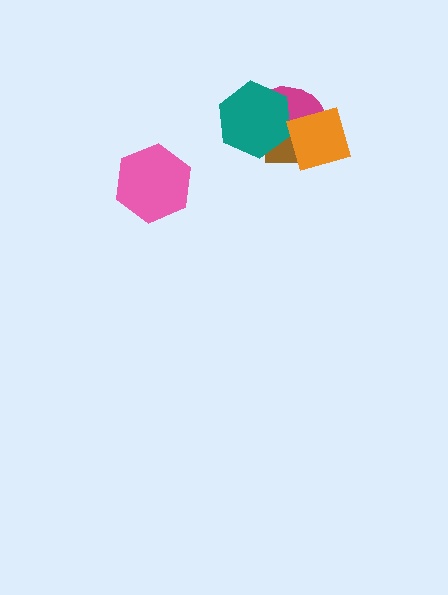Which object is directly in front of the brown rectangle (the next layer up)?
The magenta ellipse is directly in front of the brown rectangle.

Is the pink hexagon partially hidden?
No, no other shape covers it.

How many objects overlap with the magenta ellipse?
3 objects overlap with the magenta ellipse.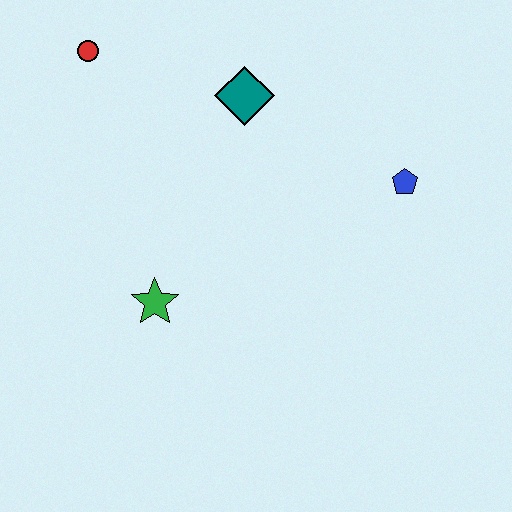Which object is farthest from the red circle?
The blue pentagon is farthest from the red circle.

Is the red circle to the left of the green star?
Yes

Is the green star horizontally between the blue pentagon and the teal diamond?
No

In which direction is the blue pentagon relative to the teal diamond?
The blue pentagon is to the right of the teal diamond.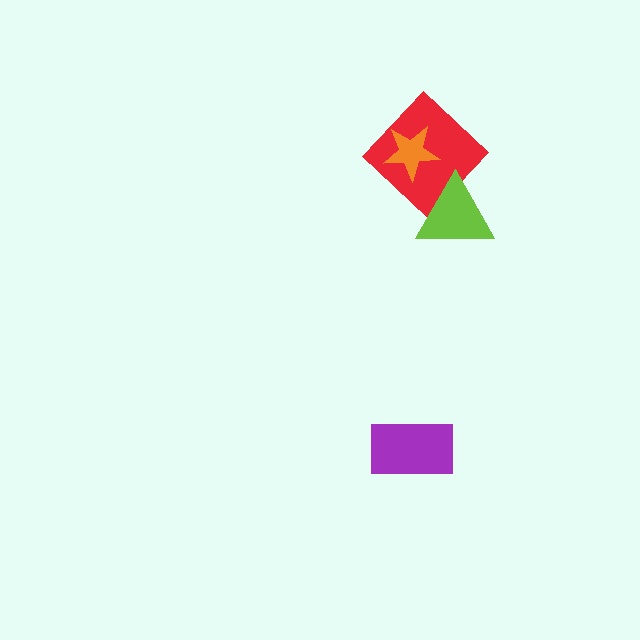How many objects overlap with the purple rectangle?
0 objects overlap with the purple rectangle.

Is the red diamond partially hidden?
Yes, it is partially covered by another shape.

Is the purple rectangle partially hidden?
No, no other shape covers it.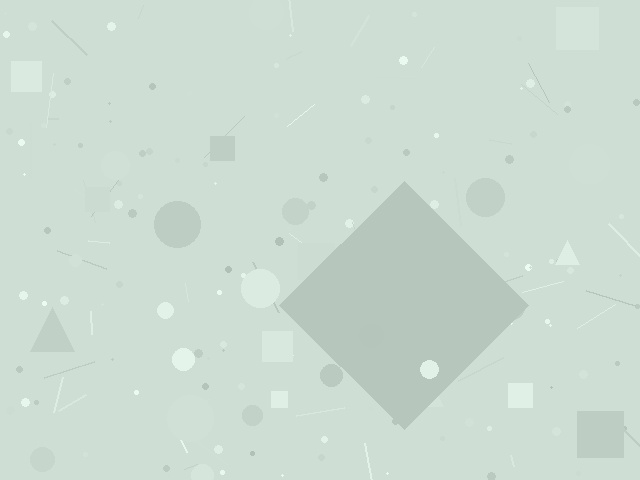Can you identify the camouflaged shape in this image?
The camouflaged shape is a diamond.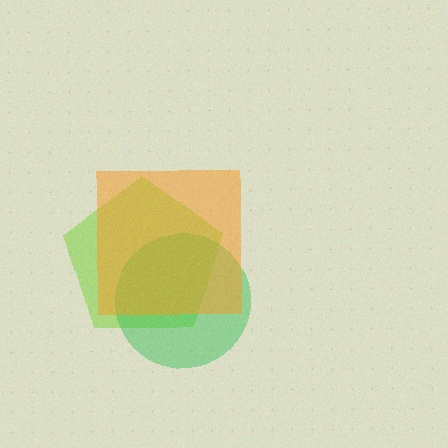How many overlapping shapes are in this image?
There are 3 overlapping shapes in the image.